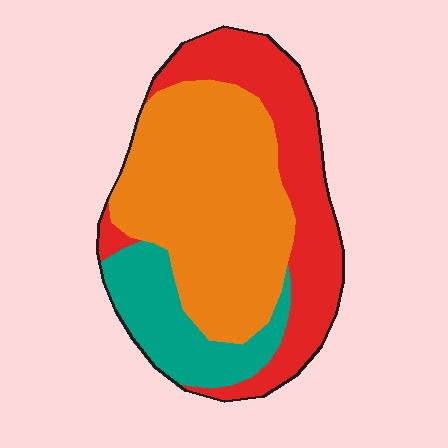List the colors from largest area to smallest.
From largest to smallest: orange, red, teal.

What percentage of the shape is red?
Red covers about 35% of the shape.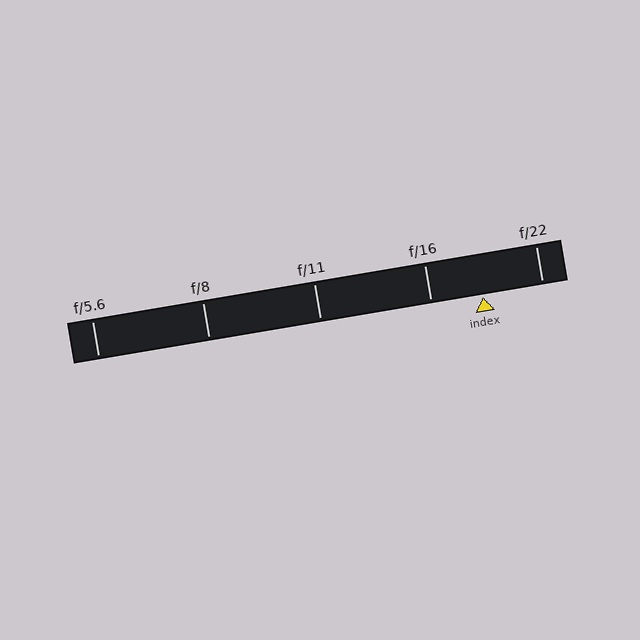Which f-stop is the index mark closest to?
The index mark is closest to f/16.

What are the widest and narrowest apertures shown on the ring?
The widest aperture shown is f/5.6 and the narrowest is f/22.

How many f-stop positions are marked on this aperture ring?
There are 5 f-stop positions marked.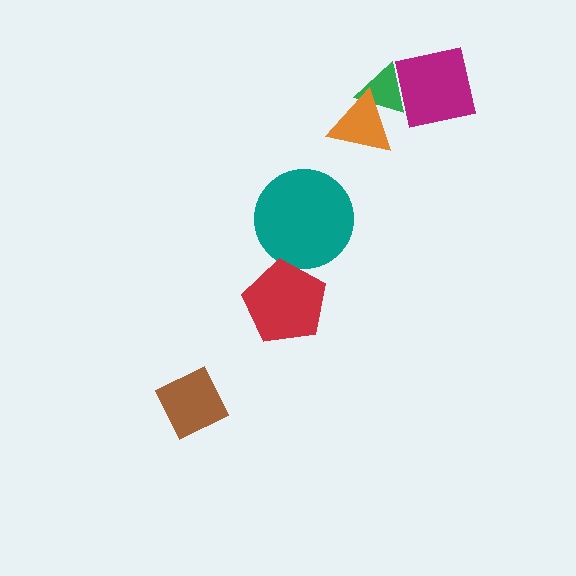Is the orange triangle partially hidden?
No, no other shape covers it.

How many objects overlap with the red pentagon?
0 objects overlap with the red pentagon.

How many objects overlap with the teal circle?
0 objects overlap with the teal circle.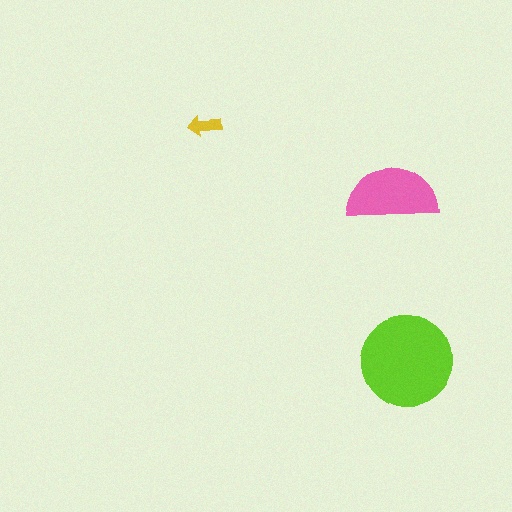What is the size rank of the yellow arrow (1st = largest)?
3rd.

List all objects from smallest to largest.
The yellow arrow, the pink semicircle, the lime circle.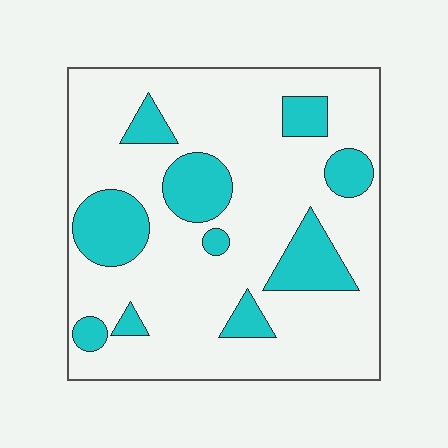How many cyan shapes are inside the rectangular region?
10.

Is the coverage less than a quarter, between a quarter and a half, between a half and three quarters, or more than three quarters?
Less than a quarter.